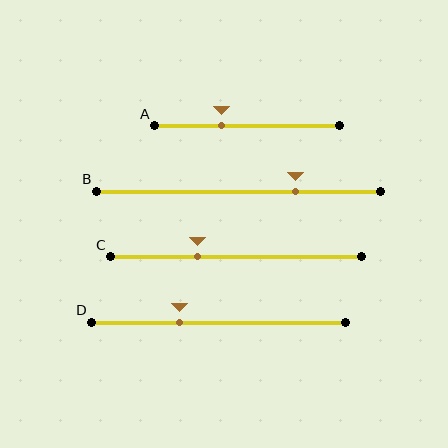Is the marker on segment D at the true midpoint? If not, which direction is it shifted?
No, the marker on segment D is shifted to the left by about 15% of the segment length.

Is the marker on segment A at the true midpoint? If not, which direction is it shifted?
No, the marker on segment A is shifted to the left by about 14% of the segment length.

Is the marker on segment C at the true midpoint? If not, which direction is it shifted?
No, the marker on segment C is shifted to the left by about 16% of the segment length.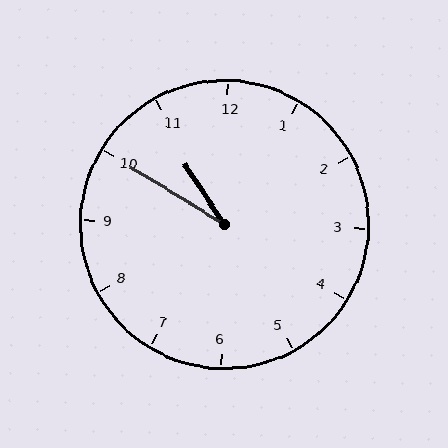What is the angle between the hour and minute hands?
Approximately 25 degrees.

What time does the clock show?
10:50.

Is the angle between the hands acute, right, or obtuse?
It is acute.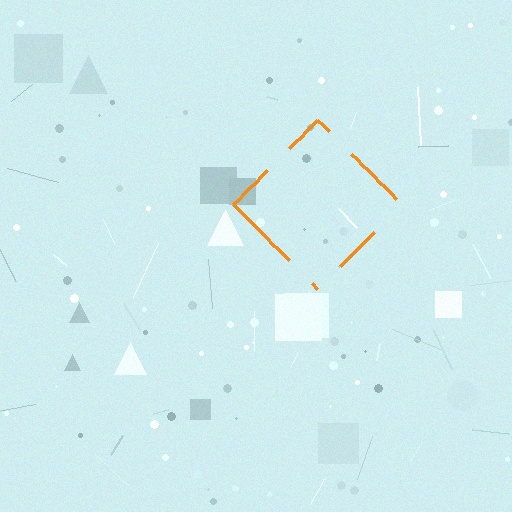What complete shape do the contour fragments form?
The contour fragments form a diamond.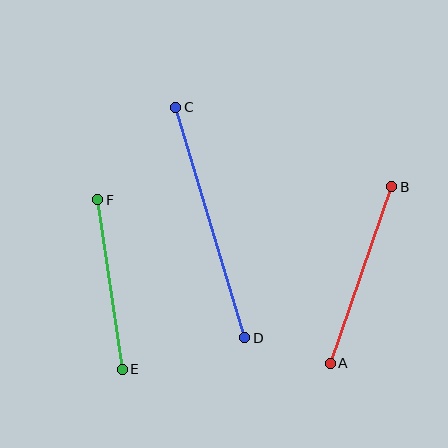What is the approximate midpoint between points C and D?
The midpoint is at approximately (210, 223) pixels.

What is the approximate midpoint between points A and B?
The midpoint is at approximately (361, 275) pixels.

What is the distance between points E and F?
The distance is approximately 171 pixels.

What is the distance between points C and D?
The distance is approximately 240 pixels.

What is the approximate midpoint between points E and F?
The midpoint is at approximately (110, 285) pixels.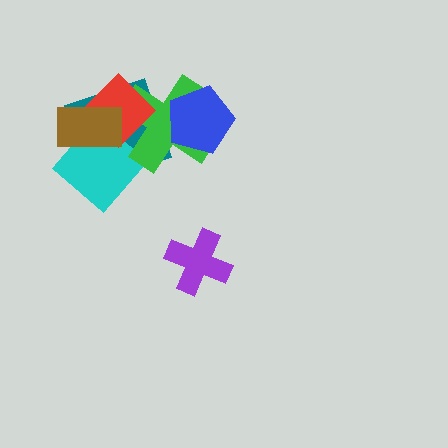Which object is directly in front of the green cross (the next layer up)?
The blue pentagon is directly in front of the green cross.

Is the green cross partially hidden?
Yes, it is partially covered by another shape.